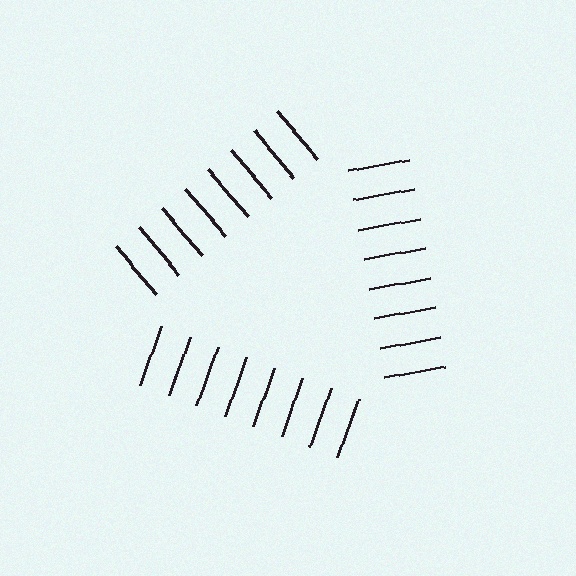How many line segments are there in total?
24 — 8 along each of the 3 edges.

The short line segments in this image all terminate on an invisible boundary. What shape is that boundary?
An illusory triangle — the line segments terminate on its edges but no continuous stroke is drawn.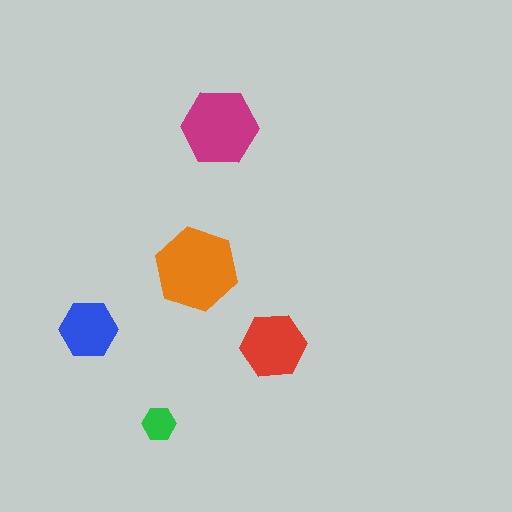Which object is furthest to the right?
The red hexagon is rightmost.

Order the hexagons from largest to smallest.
the orange one, the magenta one, the red one, the blue one, the green one.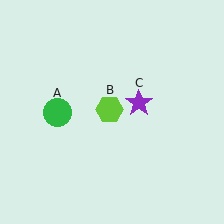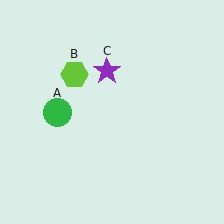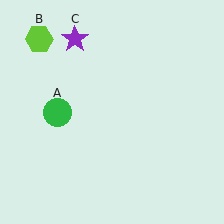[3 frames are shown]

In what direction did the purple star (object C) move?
The purple star (object C) moved up and to the left.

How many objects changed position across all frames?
2 objects changed position: lime hexagon (object B), purple star (object C).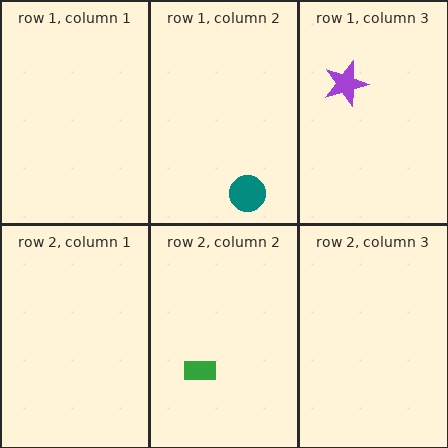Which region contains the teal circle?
The row 1, column 2 region.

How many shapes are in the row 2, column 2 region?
1.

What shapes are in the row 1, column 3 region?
The purple star.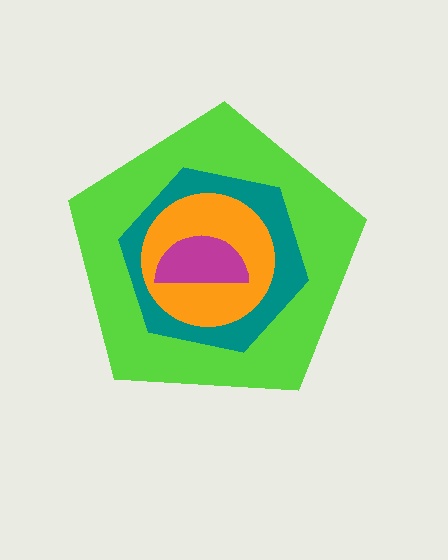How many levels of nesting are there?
4.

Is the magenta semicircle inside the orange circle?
Yes.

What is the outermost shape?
The lime pentagon.